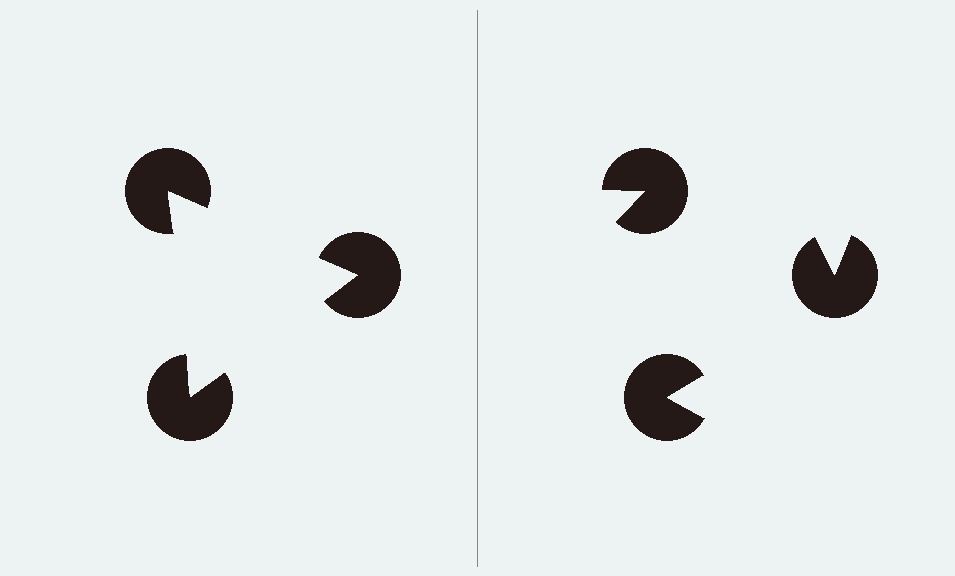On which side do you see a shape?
An illusory triangle appears on the left side. On the right side the wedge cuts are rotated, so no coherent shape forms.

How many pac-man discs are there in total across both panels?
6 — 3 on each side.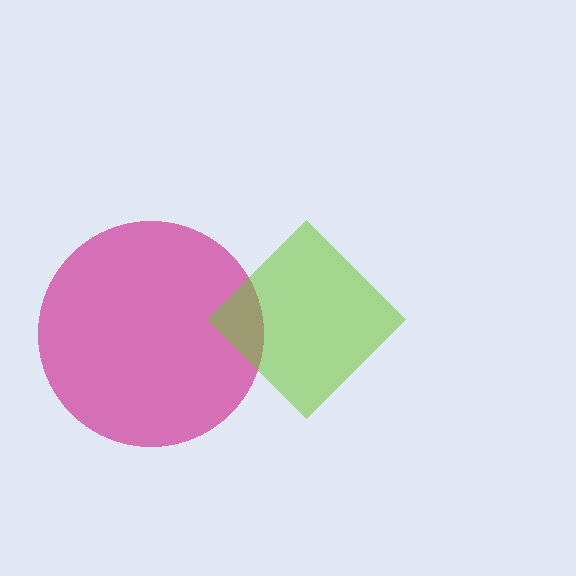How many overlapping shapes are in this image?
There are 2 overlapping shapes in the image.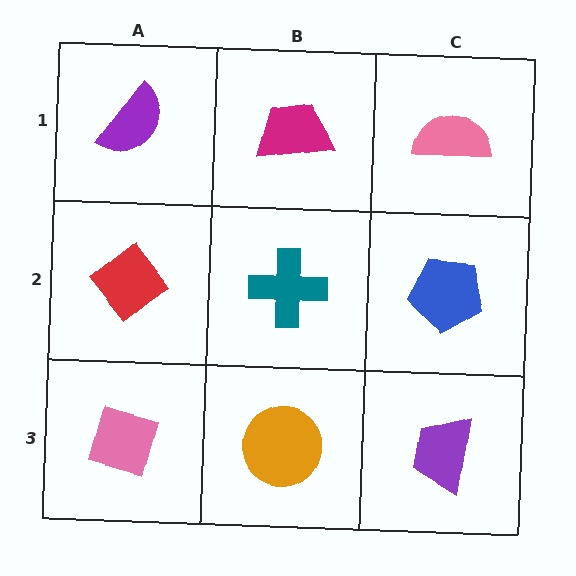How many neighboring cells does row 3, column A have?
2.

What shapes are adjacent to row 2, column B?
A magenta trapezoid (row 1, column B), an orange circle (row 3, column B), a red diamond (row 2, column A), a blue pentagon (row 2, column C).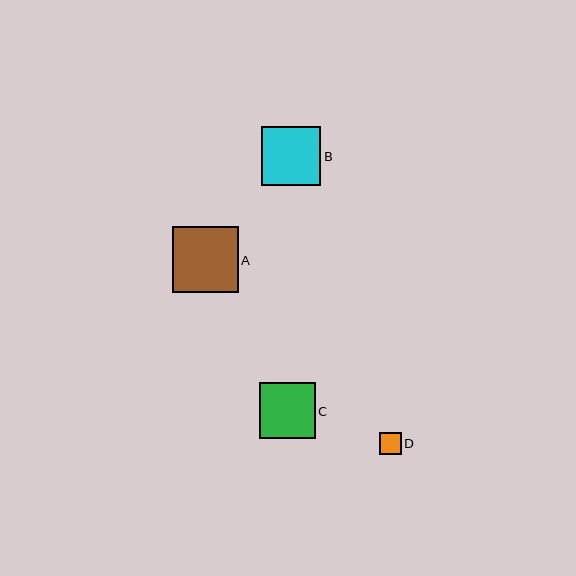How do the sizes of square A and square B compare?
Square A and square B are approximately the same size.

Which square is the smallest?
Square D is the smallest with a size of approximately 22 pixels.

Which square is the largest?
Square A is the largest with a size of approximately 65 pixels.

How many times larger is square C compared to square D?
Square C is approximately 2.5 times the size of square D.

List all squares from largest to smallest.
From largest to smallest: A, B, C, D.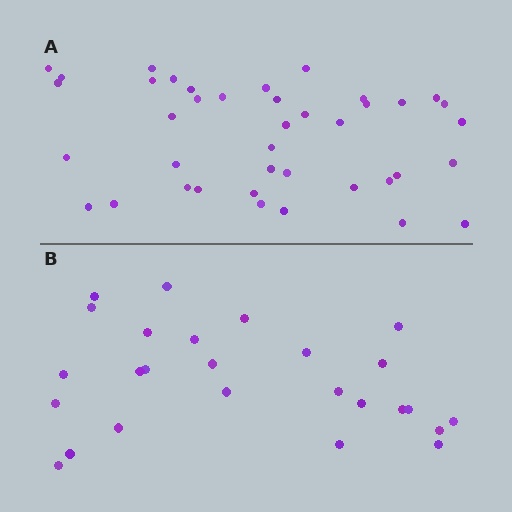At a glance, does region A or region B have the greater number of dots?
Region A (the top region) has more dots.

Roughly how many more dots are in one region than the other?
Region A has approximately 15 more dots than region B.